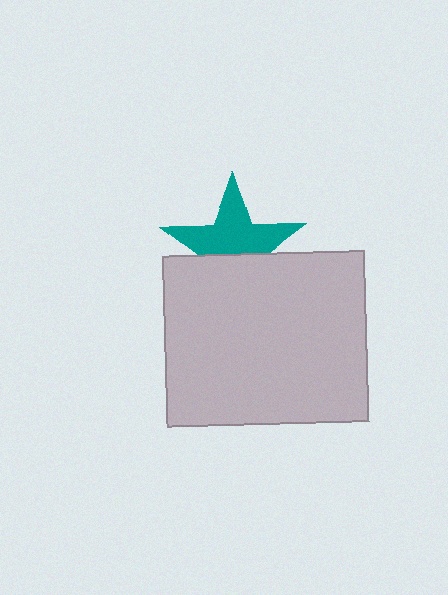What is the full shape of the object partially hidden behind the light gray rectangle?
The partially hidden object is a teal star.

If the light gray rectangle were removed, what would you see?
You would see the complete teal star.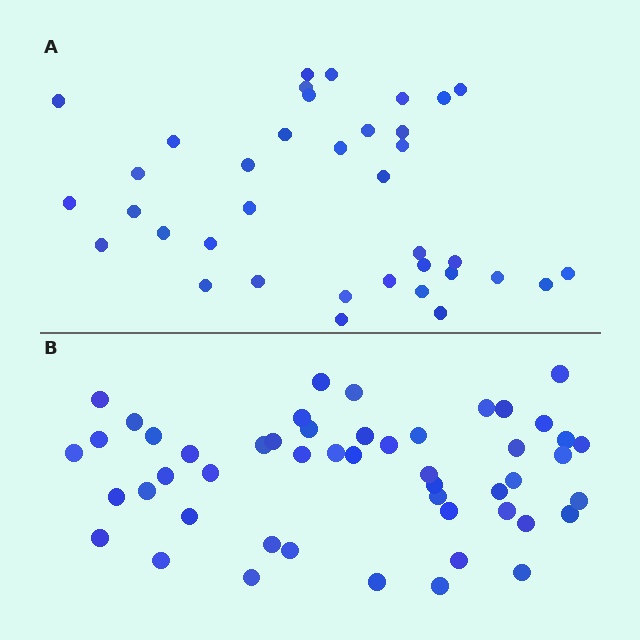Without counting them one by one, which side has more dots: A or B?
Region B (the bottom region) has more dots.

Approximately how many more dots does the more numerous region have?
Region B has approximately 15 more dots than region A.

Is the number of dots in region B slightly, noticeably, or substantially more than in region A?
Region B has noticeably more, but not dramatically so. The ratio is roughly 1.4 to 1.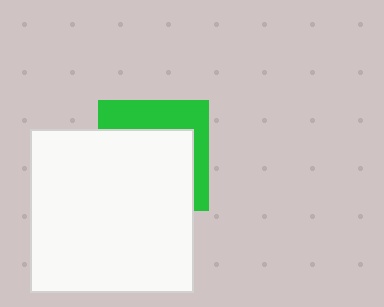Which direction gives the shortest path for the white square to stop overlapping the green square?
Moving toward the lower-left gives the shortest separation.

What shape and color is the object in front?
The object in front is a white square.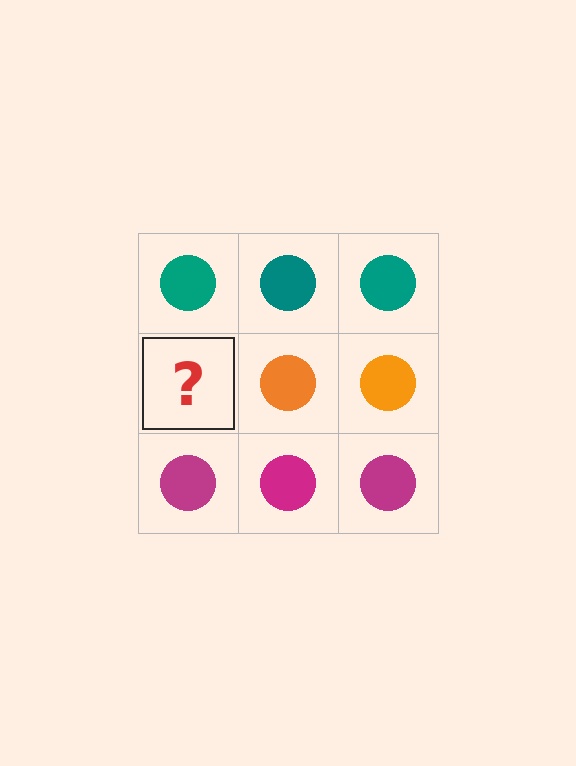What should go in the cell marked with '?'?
The missing cell should contain an orange circle.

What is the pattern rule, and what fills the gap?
The rule is that each row has a consistent color. The gap should be filled with an orange circle.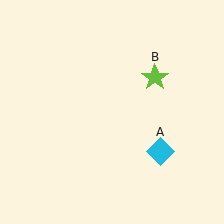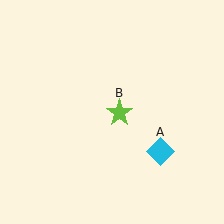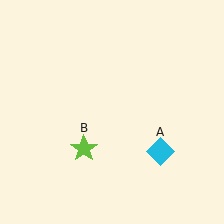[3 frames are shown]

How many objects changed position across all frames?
1 object changed position: lime star (object B).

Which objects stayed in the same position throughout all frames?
Cyan diamond (object A) remained stationary.